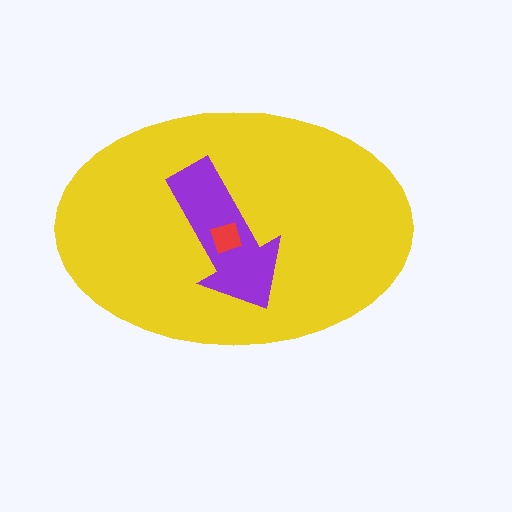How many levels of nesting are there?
3.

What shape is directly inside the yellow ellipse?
The purple arrow.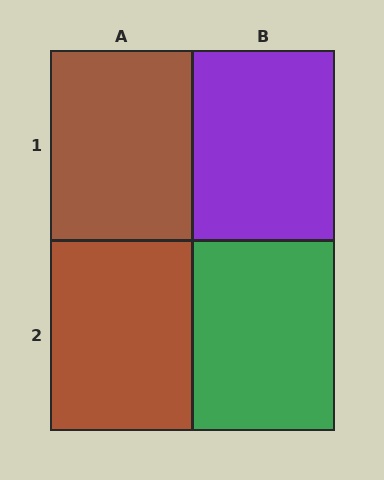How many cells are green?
1 cell is green.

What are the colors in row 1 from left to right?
Brown, purple.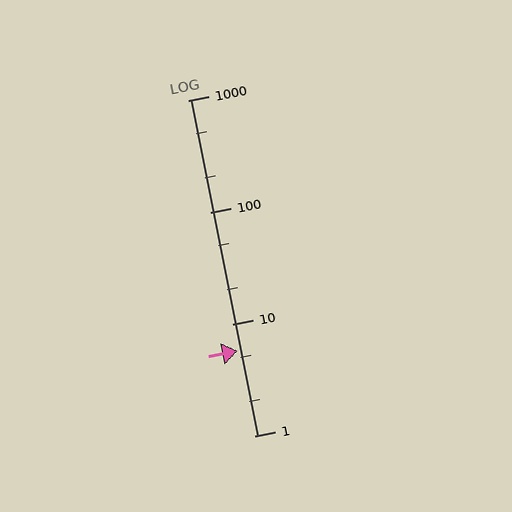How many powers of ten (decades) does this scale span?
The scale spans 3 decades, from 1 to 1000.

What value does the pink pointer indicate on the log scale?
The pointer indicates approximately 5.7.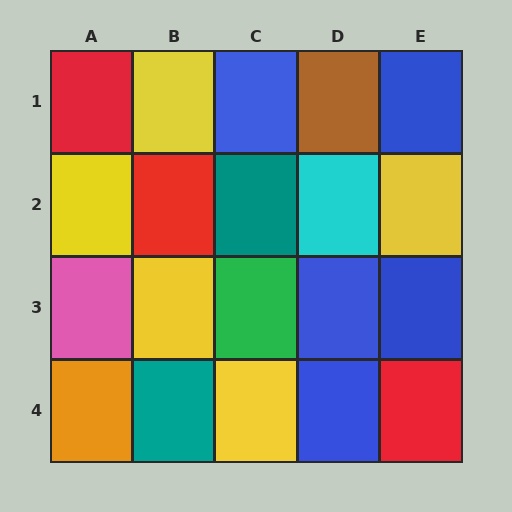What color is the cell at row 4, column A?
Orange.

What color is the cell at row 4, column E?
Red.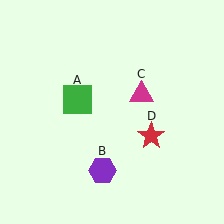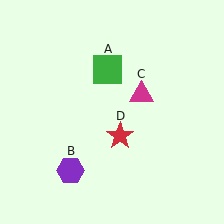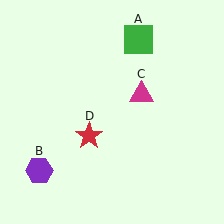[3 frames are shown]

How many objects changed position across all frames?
3 objects changed position: green square (object A), purple hexagon (object B), red star (object D).